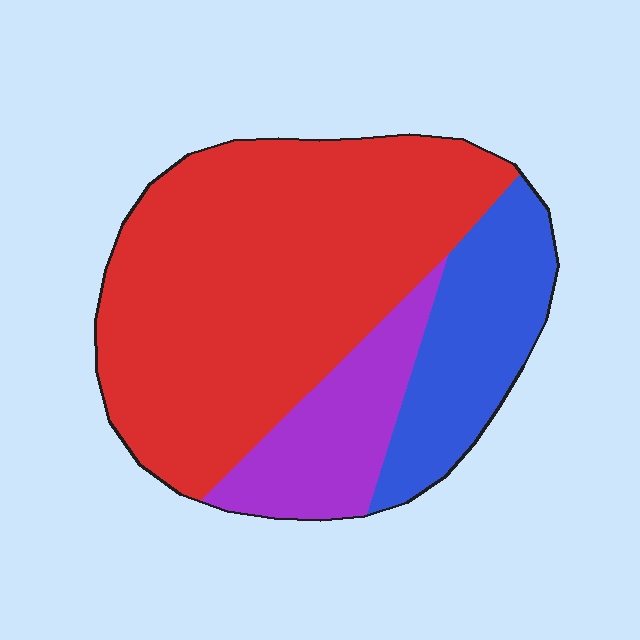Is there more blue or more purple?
Blue.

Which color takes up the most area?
Red, at roughly 65%.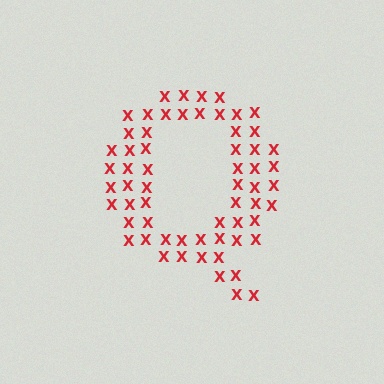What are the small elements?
The small elements are letter X's.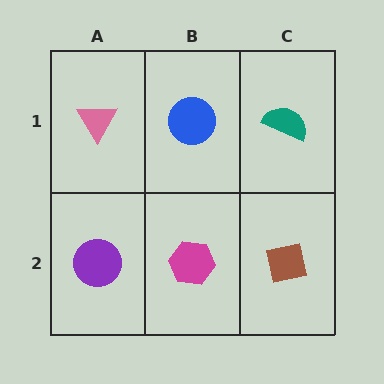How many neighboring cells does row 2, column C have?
2.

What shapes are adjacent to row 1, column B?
A magenta hexagon (row 2, column B), a pink triangle (row 1, column A), a teal semicircle (row 1, column C).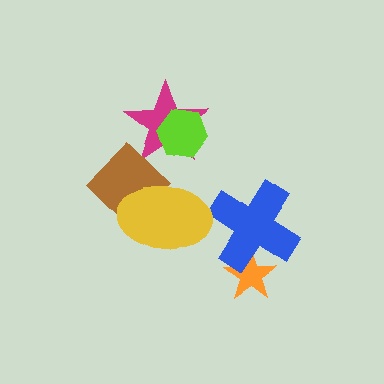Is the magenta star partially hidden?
Yes, it is partially covered by another shape.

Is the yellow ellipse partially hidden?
No, no other shape covers it.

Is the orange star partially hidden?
Yes, it is partially covered by another shape.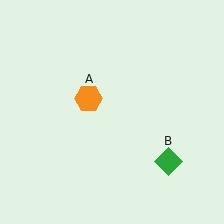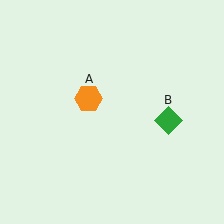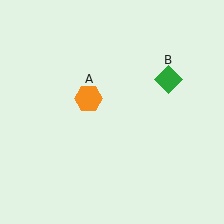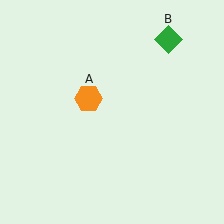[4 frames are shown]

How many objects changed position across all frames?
1 object changed position: green diamond (object B).